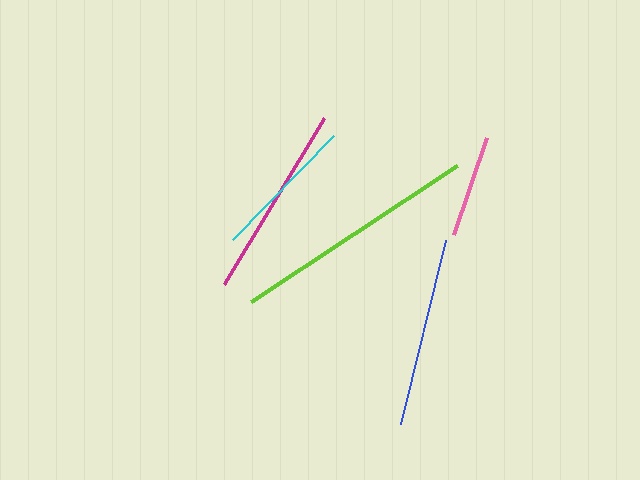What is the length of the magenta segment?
The magenta segment is approximately 194 pixels long.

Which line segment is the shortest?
The pink line is the shortest at approximately 103 pixels.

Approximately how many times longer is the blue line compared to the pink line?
The blue line is approximately 1.8 times the length of the pink line.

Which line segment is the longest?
The lime line is the longest at approximately 246 pixels.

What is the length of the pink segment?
The pink segment is approximately 103 pixels long.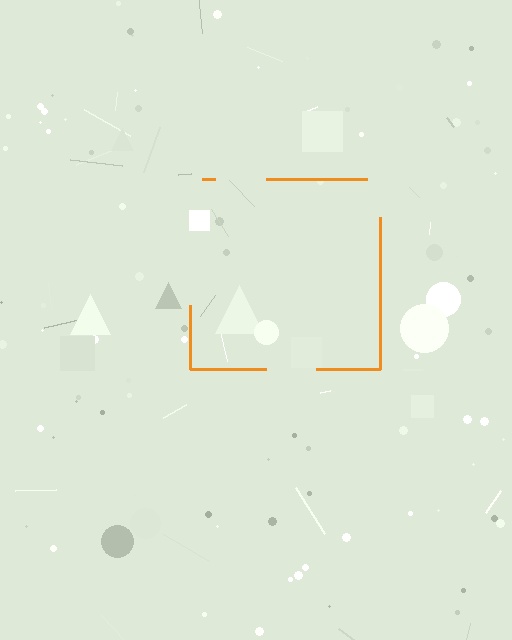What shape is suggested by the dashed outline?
The dashed outline suggests a square.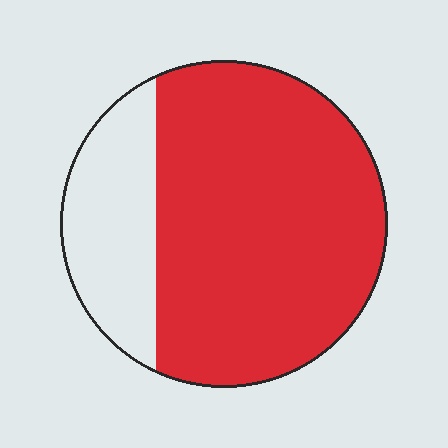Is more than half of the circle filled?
Yes.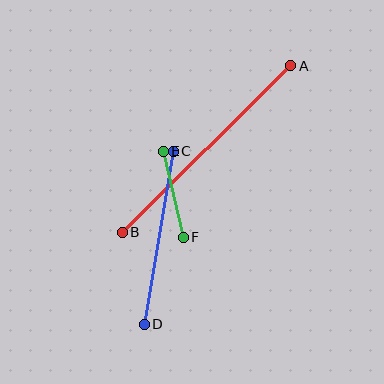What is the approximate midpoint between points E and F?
The midpoint is at approximately (173, 194) pixels.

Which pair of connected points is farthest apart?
Points A and B are farthest apart.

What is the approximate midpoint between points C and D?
The midpoint is at approximately (159, 238) pixels.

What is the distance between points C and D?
The distance is approximately 176 pixels.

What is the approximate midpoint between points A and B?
The midpoint is at approximately (206, 149) pixels.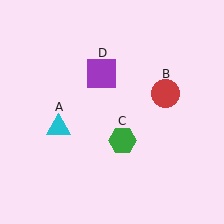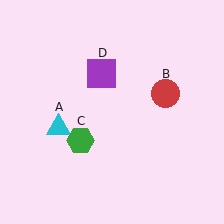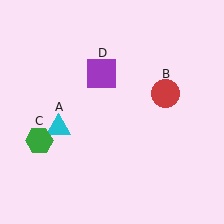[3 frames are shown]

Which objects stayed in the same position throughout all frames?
Cyan triangle (object A) and red circle (object B) and purple square (object D) remained stationary.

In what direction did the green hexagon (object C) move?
The green hexagon (object C) moved left.